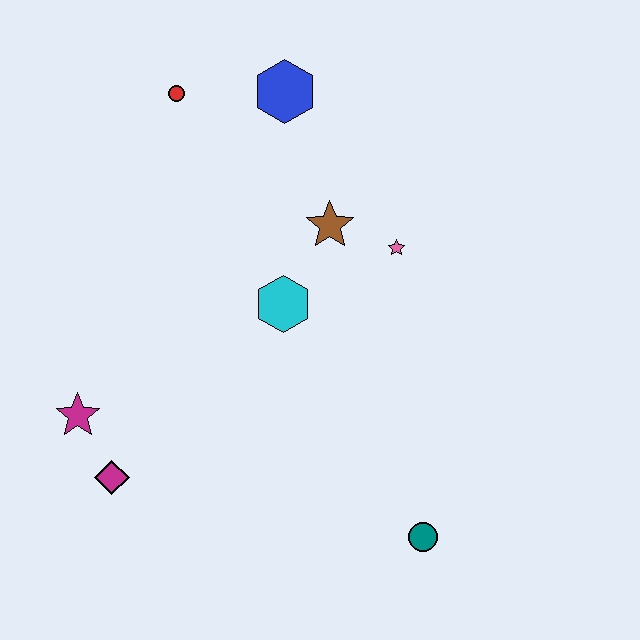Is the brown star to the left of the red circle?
No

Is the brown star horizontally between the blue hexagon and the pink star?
Yes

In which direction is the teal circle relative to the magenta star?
The teal circle is to the right of the magenta star.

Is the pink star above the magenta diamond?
Yes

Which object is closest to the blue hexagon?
The red circle is closest to the blue hexagon.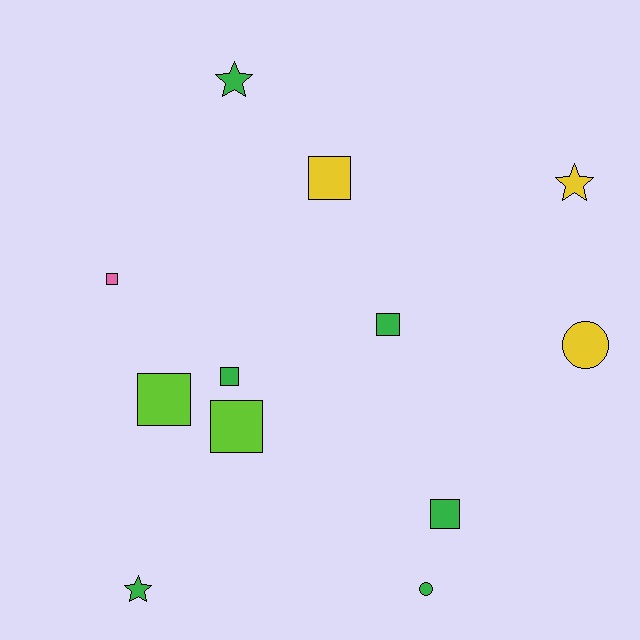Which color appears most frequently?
Green, with 6 objects.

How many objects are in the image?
There are 12 objects.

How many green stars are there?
There are 2 green stars.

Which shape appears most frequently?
Square, with 7 objects.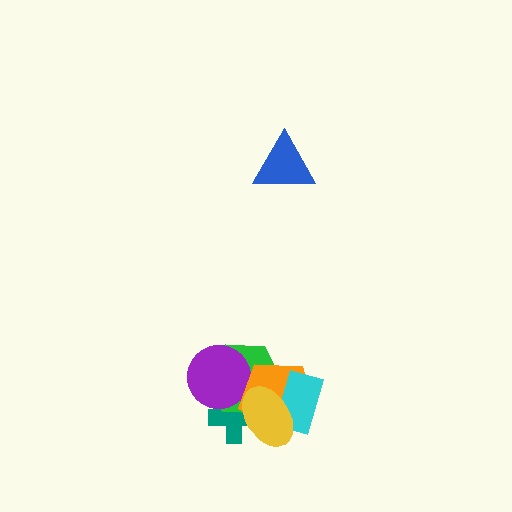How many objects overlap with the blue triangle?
0 objects overlap with the blue triangle.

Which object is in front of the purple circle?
The orange pentagon is in front of the purple circle.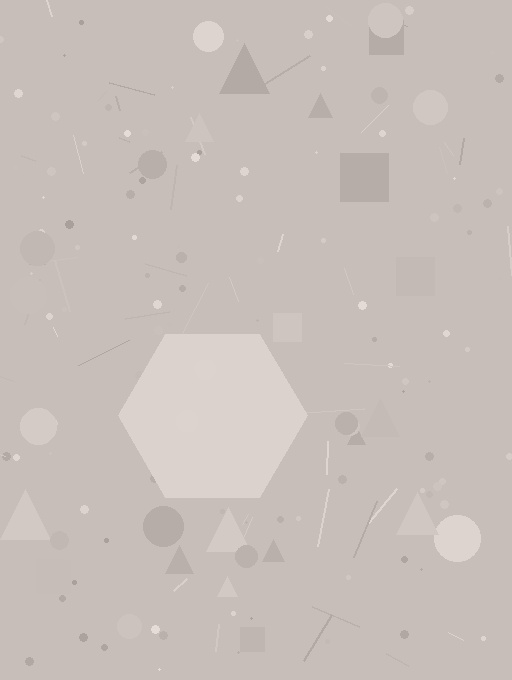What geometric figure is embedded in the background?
A hexagon is embedded in the background.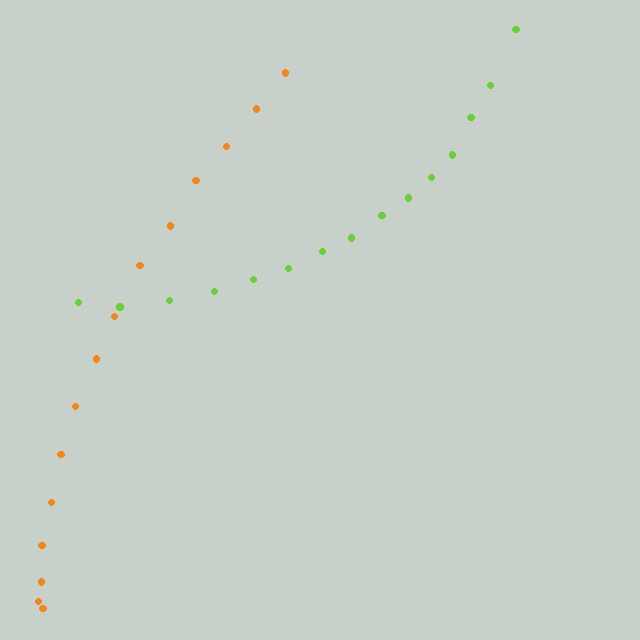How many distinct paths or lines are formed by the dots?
There are 2 distinct paths.